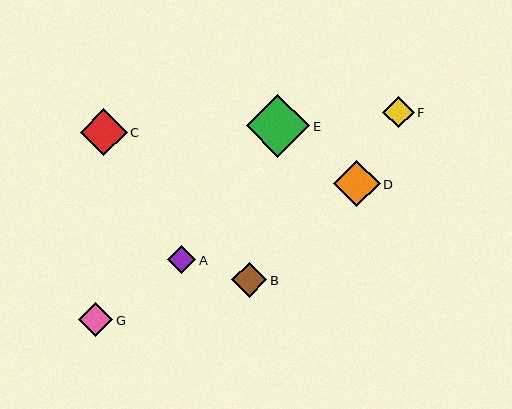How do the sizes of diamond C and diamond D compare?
Diamond C and diamond D are approximately the same size.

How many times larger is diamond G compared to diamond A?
Diamond G is approximately 1.2 times the size of diamond A.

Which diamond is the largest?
Diamond E is the largest with a size of approximately 63 pixels.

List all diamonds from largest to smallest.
From largest to smallest: E, C, D, B, G, F, A.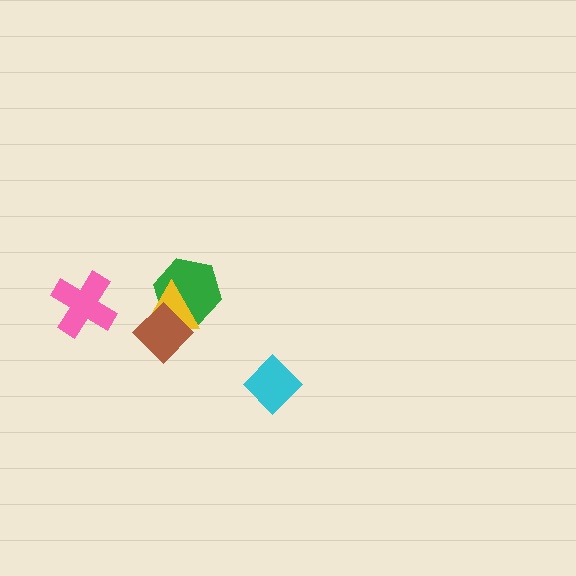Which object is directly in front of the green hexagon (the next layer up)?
The yellow triangle is directly in front of the green hexagon.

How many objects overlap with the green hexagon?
2 objects overlap with the green hexagon.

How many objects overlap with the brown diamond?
2 objects overlap with the brown diamond.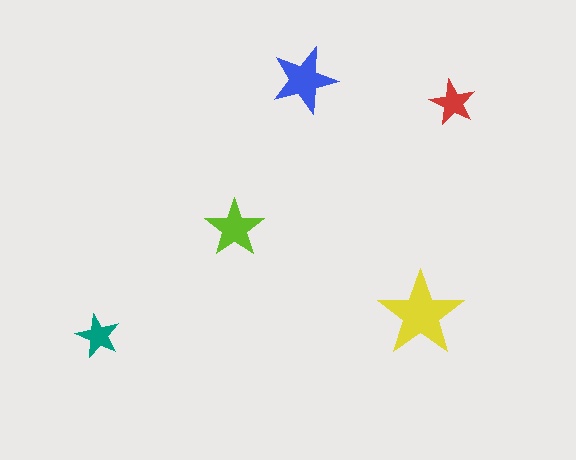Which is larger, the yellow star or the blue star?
The yellow one.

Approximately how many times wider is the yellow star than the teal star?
About 2 times wider.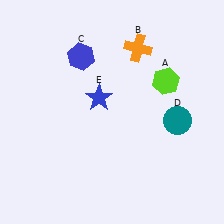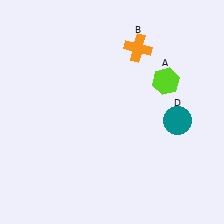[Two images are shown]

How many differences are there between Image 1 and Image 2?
There are 2 differences between the two images.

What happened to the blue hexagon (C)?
The blue hexagon (C) was removed in Image 2. It was in the top-left area of Image 1.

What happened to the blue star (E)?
The blue star (E) was removed in Image 2. It was in the top-left area of Image 1.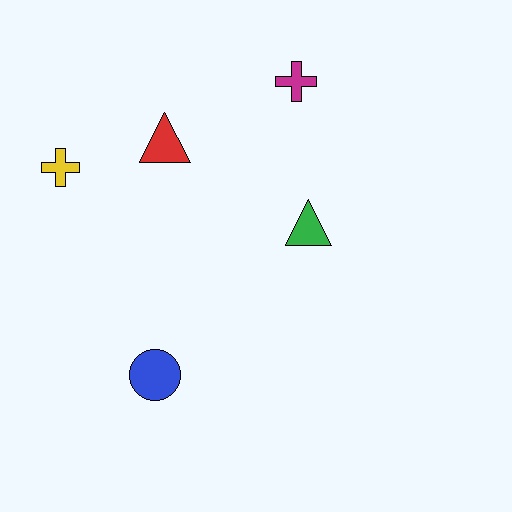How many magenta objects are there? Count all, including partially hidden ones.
There is 1 magenta object.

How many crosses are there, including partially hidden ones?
There are 2 crosses.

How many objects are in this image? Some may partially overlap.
There are 5 objects.